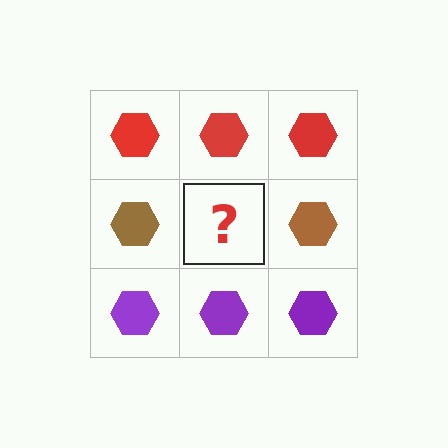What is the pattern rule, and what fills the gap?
The rule is that each row has a consistent color. The gap should be filled with a brown hexagon.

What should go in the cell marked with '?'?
The missing cell should contain a brown hexagon.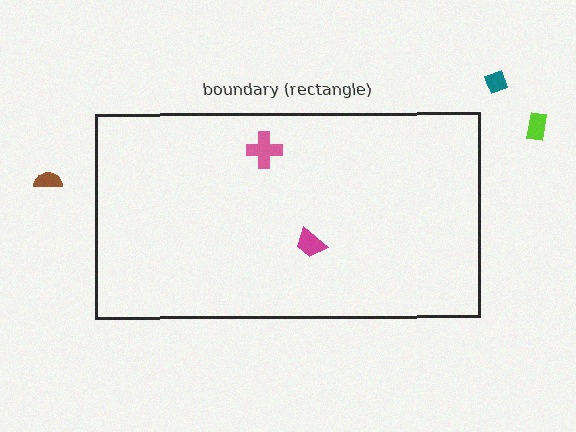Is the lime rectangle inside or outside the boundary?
Outside.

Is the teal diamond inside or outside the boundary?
Outside.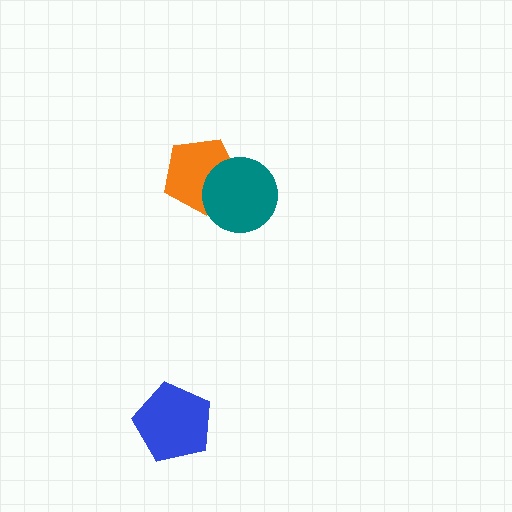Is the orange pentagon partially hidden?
Yes, it is partially covered by another shape.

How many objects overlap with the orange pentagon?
1 object overlaps with the orange pentagon.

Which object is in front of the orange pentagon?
The teal circle is in front of the orange pentagon.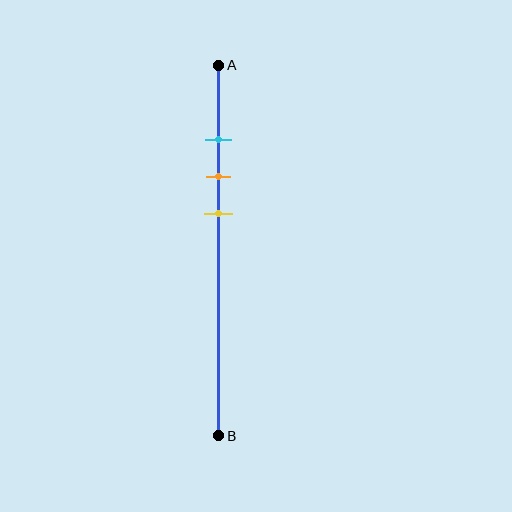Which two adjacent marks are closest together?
The cyan and orange marks are the closest adjacent pair.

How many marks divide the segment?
There are 3 marks dividing the segment.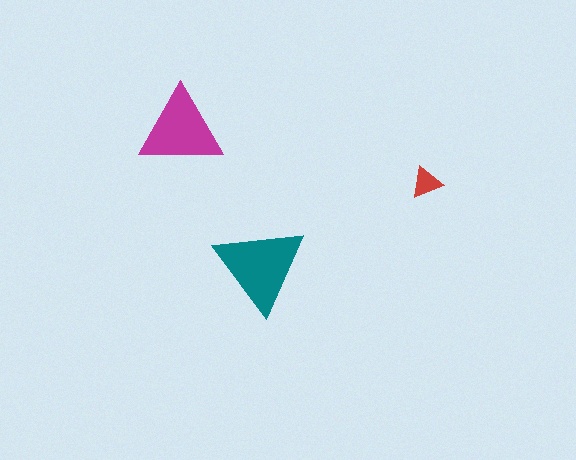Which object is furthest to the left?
The magenta triangle is leftmost.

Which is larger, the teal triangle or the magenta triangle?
The teal one.